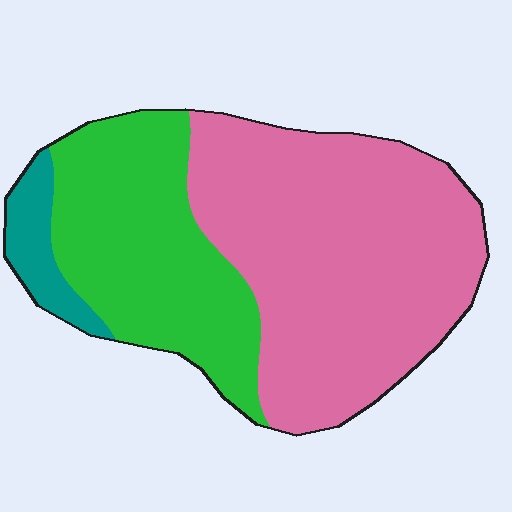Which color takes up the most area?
Pink, at roughly 60%.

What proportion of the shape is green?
Green takes up about one third (1/3) of the shape.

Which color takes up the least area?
Teal, at roughly 5%.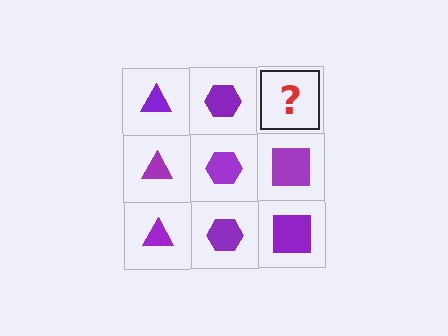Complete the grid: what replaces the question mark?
The question mark should be replaced with a purple square.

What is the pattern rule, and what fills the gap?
The rule is that each column has a consistent shape. The gap should be filled with a purple square.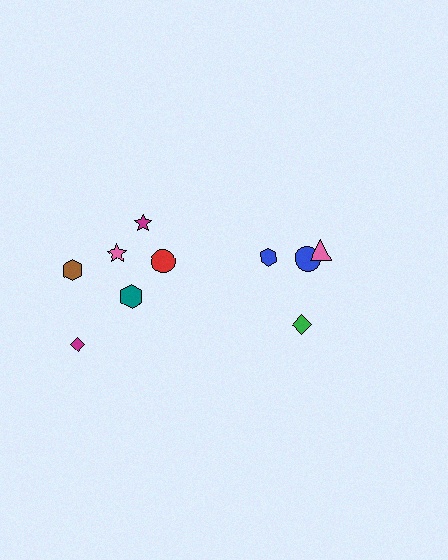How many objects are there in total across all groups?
There are 10 objects.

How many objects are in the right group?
There are 4 objects.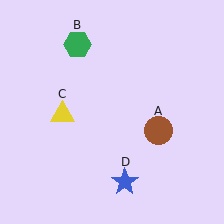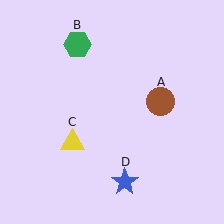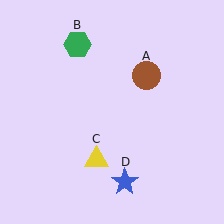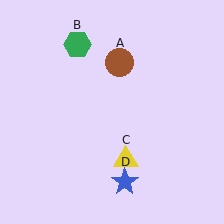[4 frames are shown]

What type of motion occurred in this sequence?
The brown circle (object A), yellow triangle (object C) rotated counterclockwise around the center of the scene.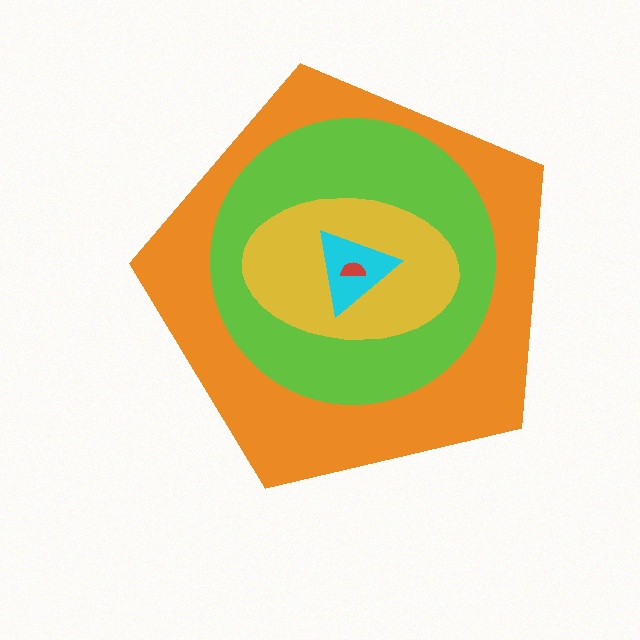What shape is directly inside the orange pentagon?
The lime circle.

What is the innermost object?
The red semicircle.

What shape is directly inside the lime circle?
The yellow ellipse.